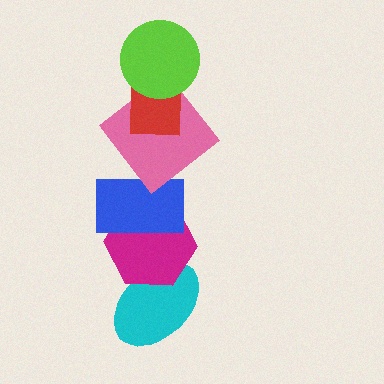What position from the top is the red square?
The red square is 2nd from the top.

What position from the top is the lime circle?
The lime circle is 1st from the top.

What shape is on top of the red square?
The lime circle is on top of the red square.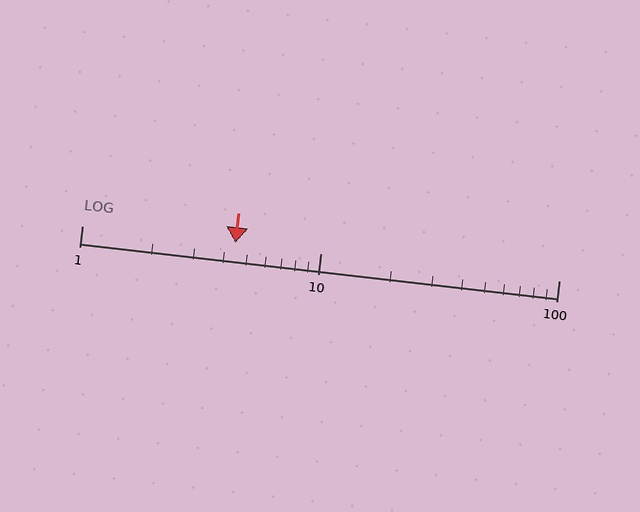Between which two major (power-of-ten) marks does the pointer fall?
The pointer is between 1 and 10.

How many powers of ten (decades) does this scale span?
The scale spans 2 decades, from 1 to 100.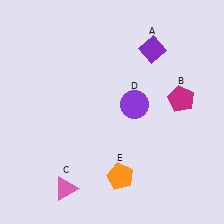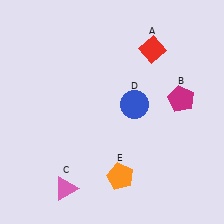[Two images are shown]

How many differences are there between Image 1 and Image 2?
There are 2 differences between the two images.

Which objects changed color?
A changed from purple to red. D changed from purple to blue.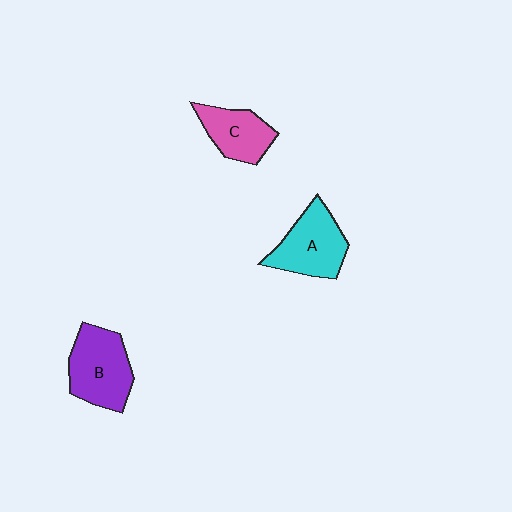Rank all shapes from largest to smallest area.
From largest to smallest: B (purple), A (cyan), C (pink).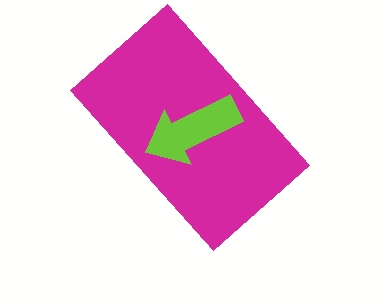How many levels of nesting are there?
2.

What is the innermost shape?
The lime arrow.